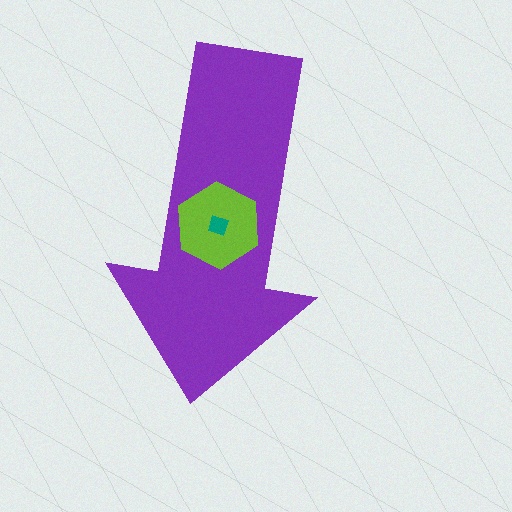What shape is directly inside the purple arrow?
The lime hexagon.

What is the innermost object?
The teal diamond.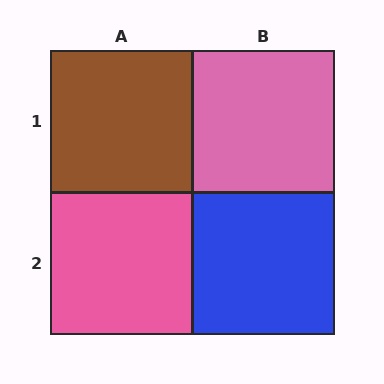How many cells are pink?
2 cells are pink.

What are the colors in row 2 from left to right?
Pink, blue.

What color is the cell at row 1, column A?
Brown.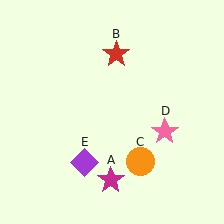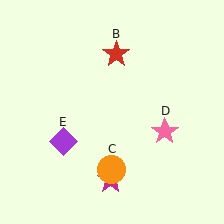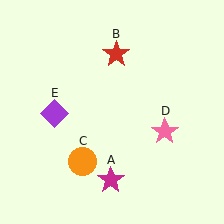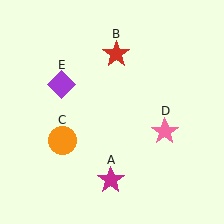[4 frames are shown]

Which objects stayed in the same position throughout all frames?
Magenta star (object A) and red star (object B) and pink star (object D) remained stationary.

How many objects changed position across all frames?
2 objects changed position: orange circle (object C), purple diamond (object E).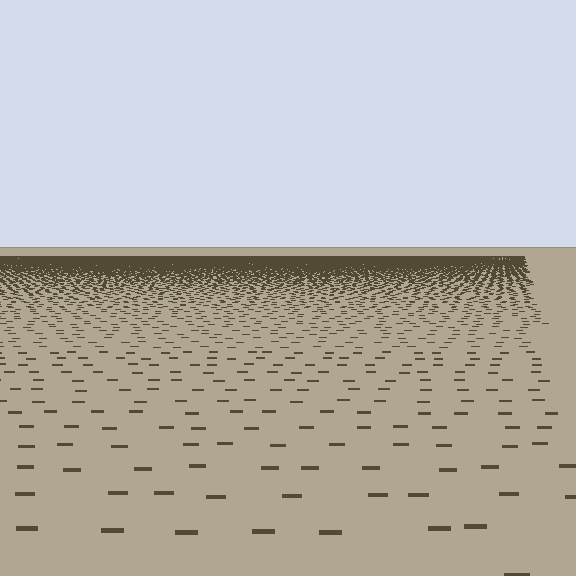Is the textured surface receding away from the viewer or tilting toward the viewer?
The surface is receding away from the viewer. Texture elements get smaller and denser toward the top.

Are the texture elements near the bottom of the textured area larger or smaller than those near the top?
Larger. Near the bottom, elements are closer to the viewer and appear at a bigger on-screen size.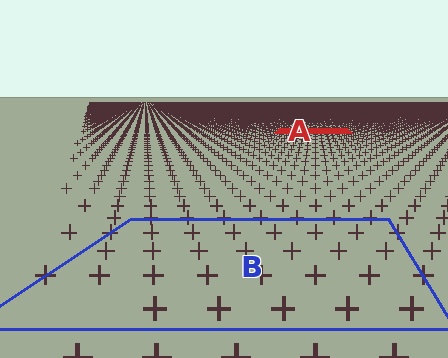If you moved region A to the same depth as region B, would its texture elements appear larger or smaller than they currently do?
They would appear larger. At a closer depth, the same texture elements are projected at a bigger on-screen size.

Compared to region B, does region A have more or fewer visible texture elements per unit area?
Region A has more texture elements per unit area — they are packed more densely because it is farther away.